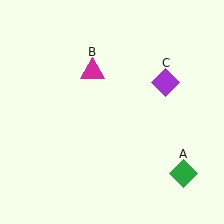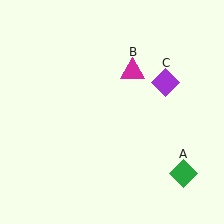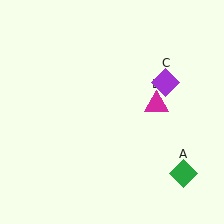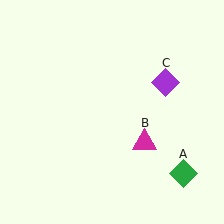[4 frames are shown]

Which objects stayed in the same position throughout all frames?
Green diamond (object A) and purple diamond (object C) remained stationary.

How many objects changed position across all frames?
1 object changed position: magenta triangle (object B).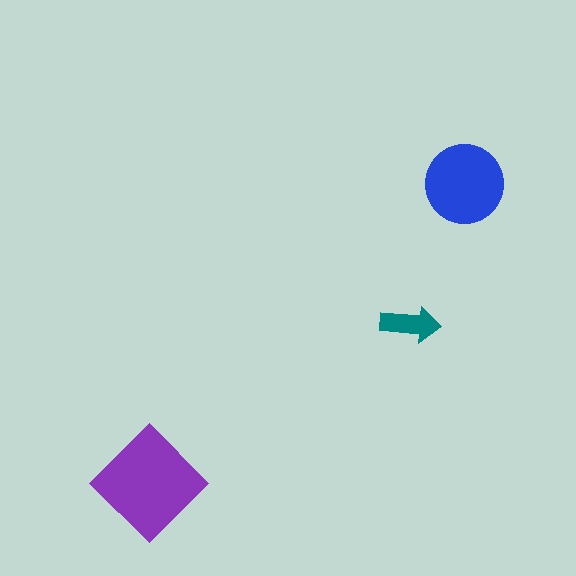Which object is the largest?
The purple diamond.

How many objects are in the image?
There are 3 objects in the image.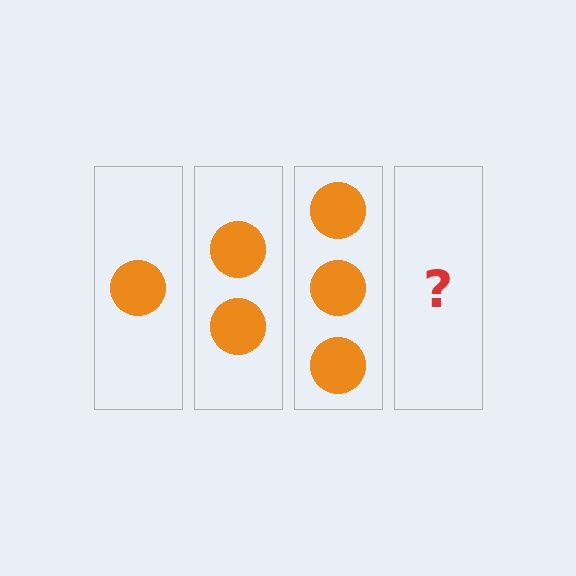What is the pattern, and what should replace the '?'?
The pattern is that each step adds one more circle. The '?' should be 4 circles.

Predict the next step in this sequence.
The next step is 4 circles.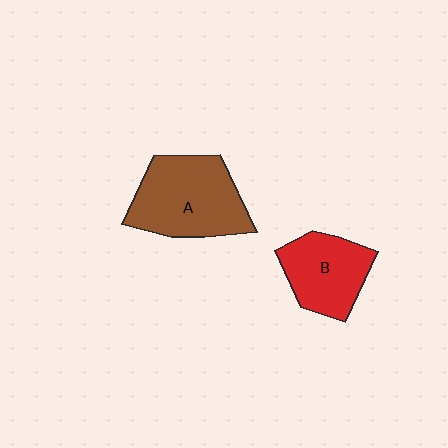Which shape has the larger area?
Shape A (brown).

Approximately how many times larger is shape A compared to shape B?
Approximately 1.4 times.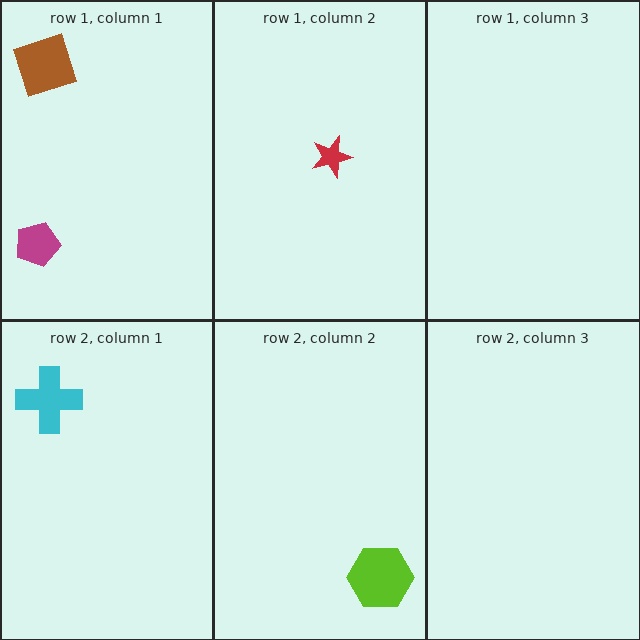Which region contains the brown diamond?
The row 1, column 1 region.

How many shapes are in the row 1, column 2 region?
1.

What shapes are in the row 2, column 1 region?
The cyan cross.